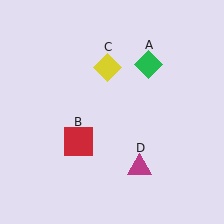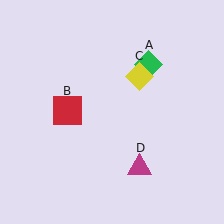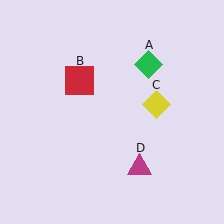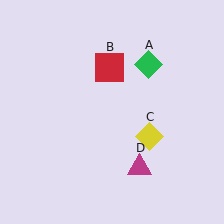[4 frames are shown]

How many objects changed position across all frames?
2 objects changed position: red square (object B), yellow diamond (object C).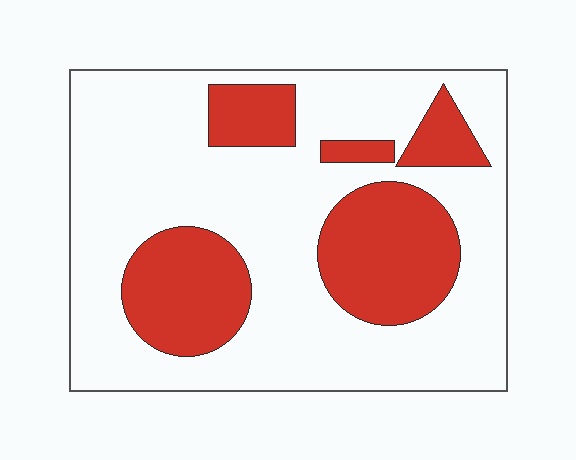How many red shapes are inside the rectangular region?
5.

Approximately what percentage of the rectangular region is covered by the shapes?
Approximately 30%.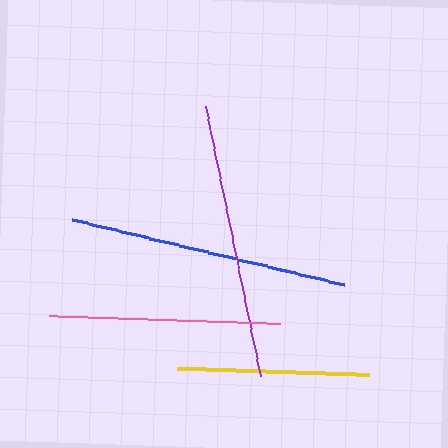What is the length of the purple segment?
The purple segment is approximately 275 pixels long.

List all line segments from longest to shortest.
From longest to shortest: blue, purple, pink, yellow.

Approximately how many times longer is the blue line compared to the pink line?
The blue line is approximately 1.2 times the length of the pink line.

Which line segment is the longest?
The blue line is the longest at approximately 280 pixels.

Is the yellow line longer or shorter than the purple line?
The purple line is longer than the yellow line.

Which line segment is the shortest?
The yellow line is the shortest at approximately 191 pixels.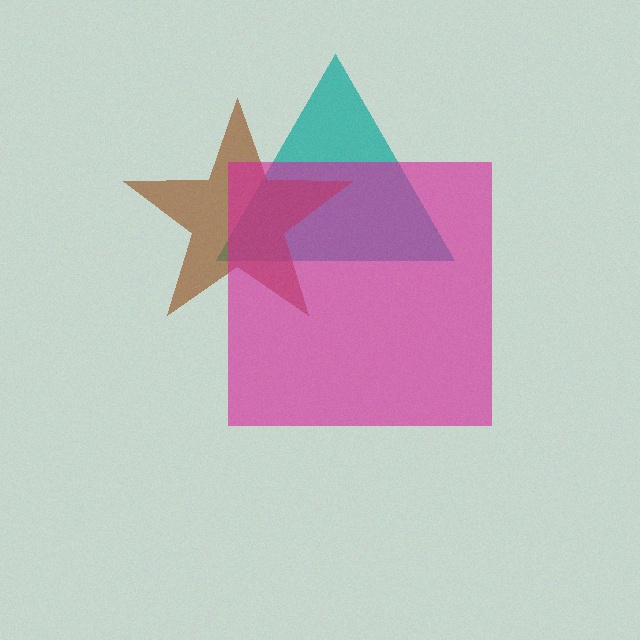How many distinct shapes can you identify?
There are 3 distinct shapes: a teal triangle, a brown star, a magenta square.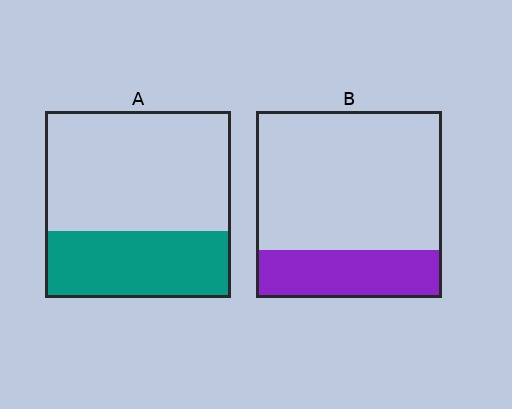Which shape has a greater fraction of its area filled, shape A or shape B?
Shape A.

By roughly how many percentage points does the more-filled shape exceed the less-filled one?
By roughly 10 percentage points (A over B).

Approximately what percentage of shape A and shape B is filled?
A is approximately 35% and B is approximately 25%.